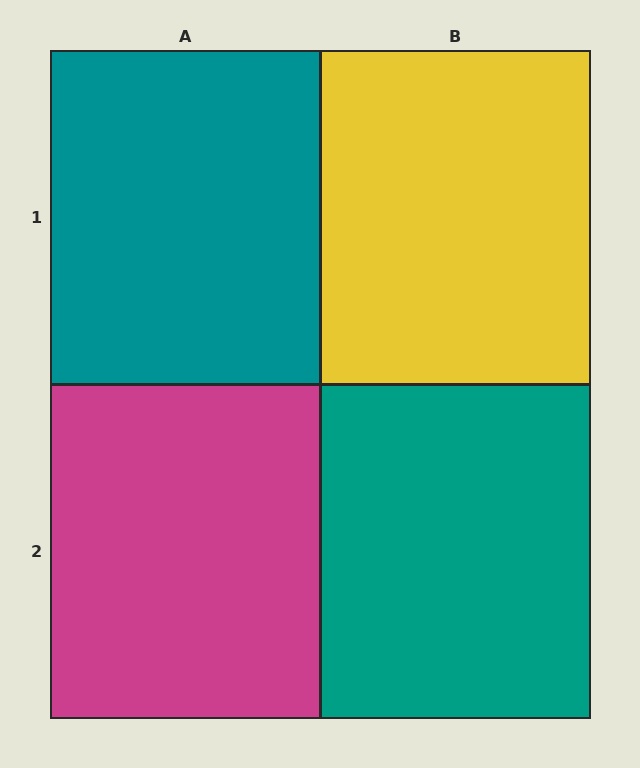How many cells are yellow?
1 cell is yellow.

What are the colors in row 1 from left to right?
Teal, yellow.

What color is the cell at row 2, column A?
Magenta.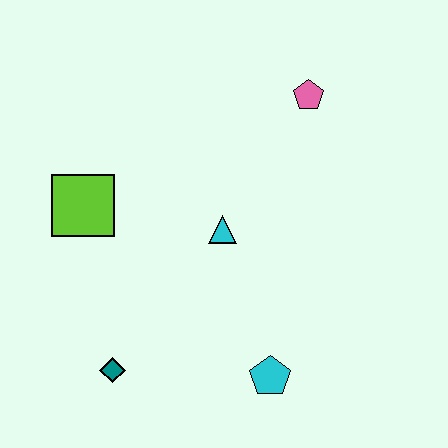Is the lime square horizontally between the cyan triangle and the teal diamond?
No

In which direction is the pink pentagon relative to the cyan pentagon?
The pink pentagon is above the cyan pentagon.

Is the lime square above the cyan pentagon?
Yes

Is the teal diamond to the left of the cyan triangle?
Yes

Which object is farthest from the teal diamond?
The pink pentagon is farthest from the teal diamond.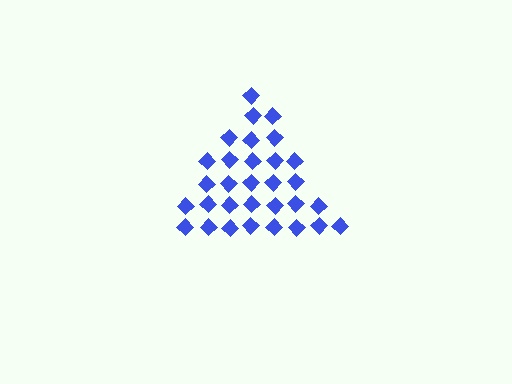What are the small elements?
The small elements are diamonds.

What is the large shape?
The large shape is a triangle.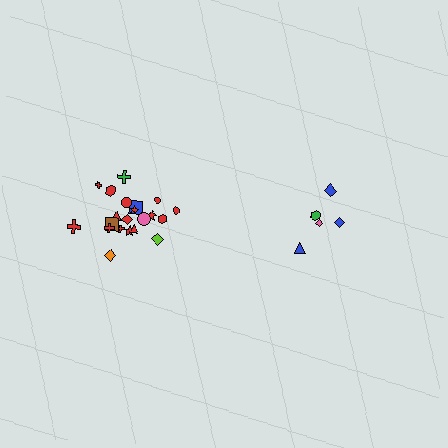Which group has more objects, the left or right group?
The left group.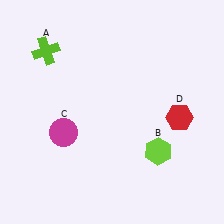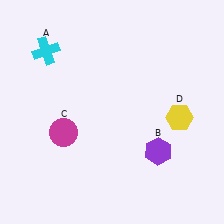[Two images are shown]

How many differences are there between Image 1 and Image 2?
There are 3 differences between the two images.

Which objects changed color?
A changed from lime to cyan. B changed from lime to purple. D changed from red to yellow.